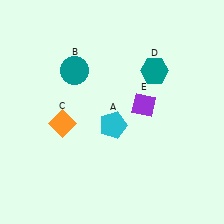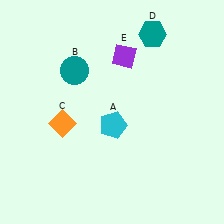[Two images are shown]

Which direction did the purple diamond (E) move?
The purple diamond (E) moved up.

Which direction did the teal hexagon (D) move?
The teal hexagon (D) moved up.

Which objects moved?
The objects that moved are: the teal hexagon (D), the purple diamond (E).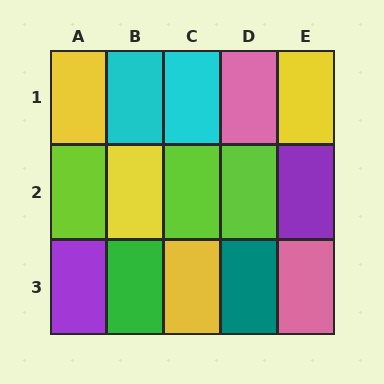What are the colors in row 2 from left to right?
Lime, yellow, lime, lime, purple.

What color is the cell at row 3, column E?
Pink.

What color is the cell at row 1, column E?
Yellow.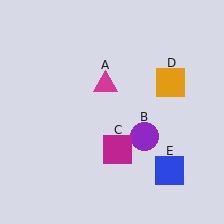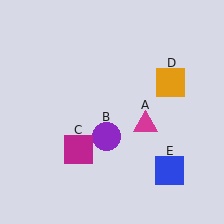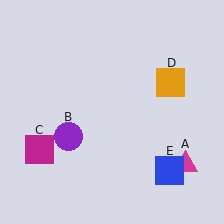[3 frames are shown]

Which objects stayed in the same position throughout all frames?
Orange square (object D) and blue square (object E) remained stationary.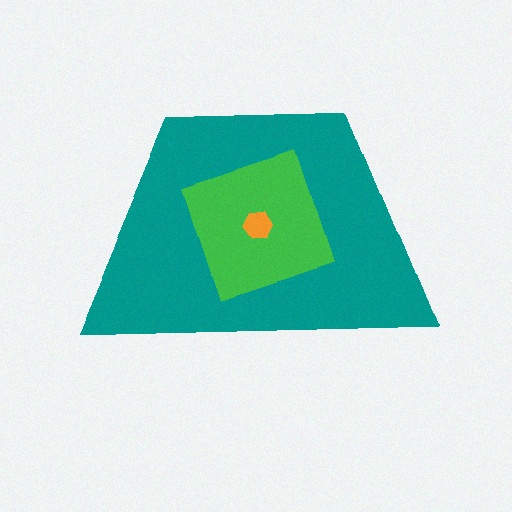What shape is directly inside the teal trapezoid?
The green square.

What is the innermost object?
The orange hexagon.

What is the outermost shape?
The teal trapezoid.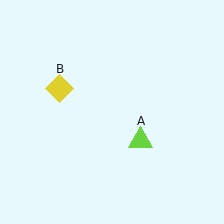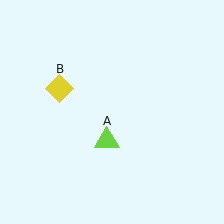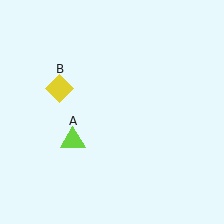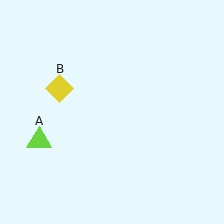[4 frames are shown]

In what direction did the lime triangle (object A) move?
The lime triangle (object A) moved left.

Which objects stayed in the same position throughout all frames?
Yellow diamond (object B) remained stationary.